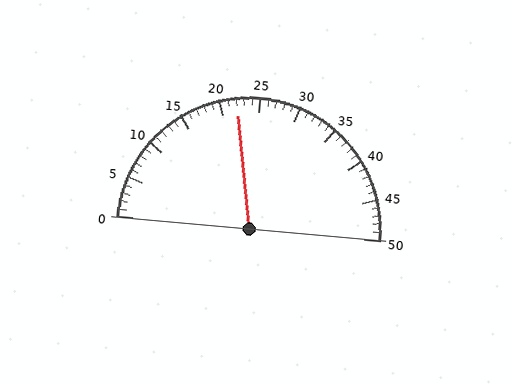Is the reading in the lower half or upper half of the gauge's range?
The reading is in the lower half of the range (0 to 50).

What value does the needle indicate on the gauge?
The needle indicates approximately 22.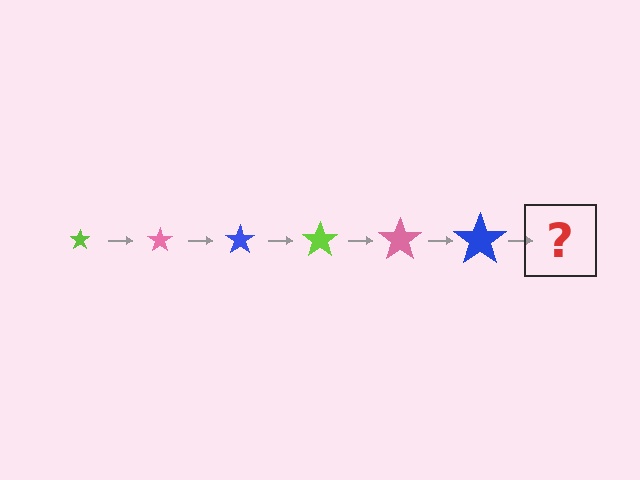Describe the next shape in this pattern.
It should be a lime star, larger than the previous one.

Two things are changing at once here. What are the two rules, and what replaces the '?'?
The two rules are that the star grows larger each step and the color cycles through lime, pink, and blue. The '?' should be a lime star, larger than the previous one.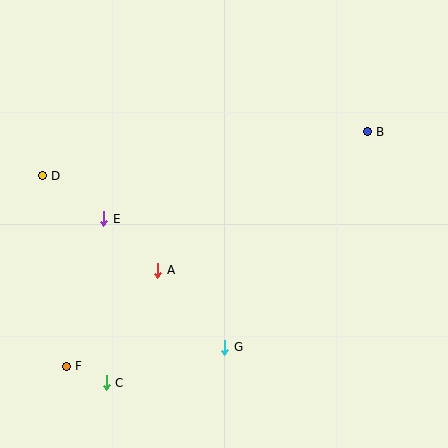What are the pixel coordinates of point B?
Point B is at (367, 132).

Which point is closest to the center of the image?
Point A at (158, 270) is closest to the center.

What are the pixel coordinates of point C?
Point C is at (106, 383).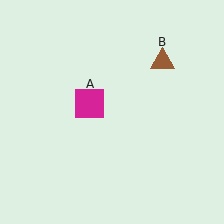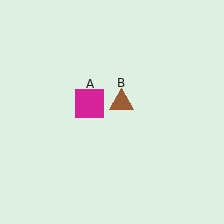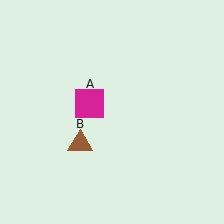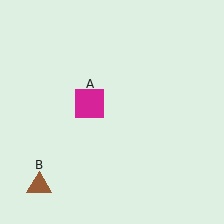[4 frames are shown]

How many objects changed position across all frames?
1 object changed position: brown triangle (object B).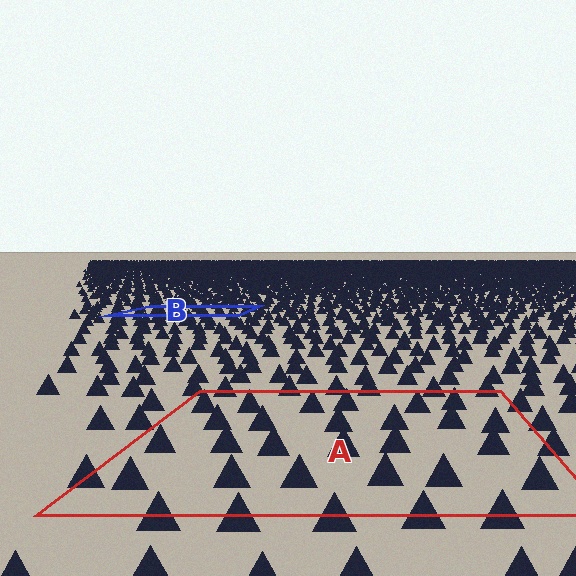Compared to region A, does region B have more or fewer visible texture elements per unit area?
Region B has more texture elements per unit area — they are packed more densely because it is farther away.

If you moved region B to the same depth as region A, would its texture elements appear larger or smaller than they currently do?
They would appear larger. At a closer depth, the same texture elements are projected at a bigger on-screen size.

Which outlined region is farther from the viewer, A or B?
Region B is farther from the viewer — the texture elements inside it appear smaller and more densely packed.